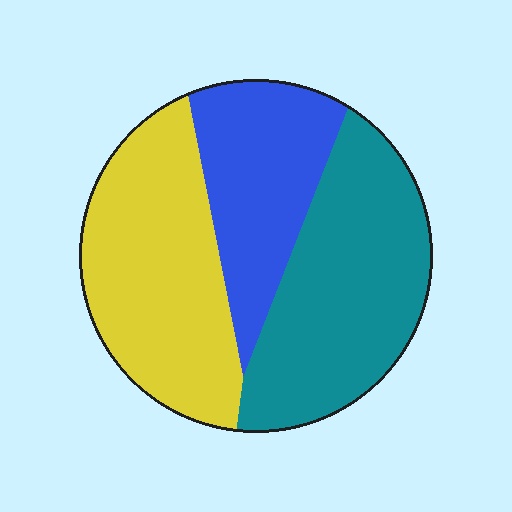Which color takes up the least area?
Blue, at roughly 25%.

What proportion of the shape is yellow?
Yellow takes up about three eighths (3/8) of the shape.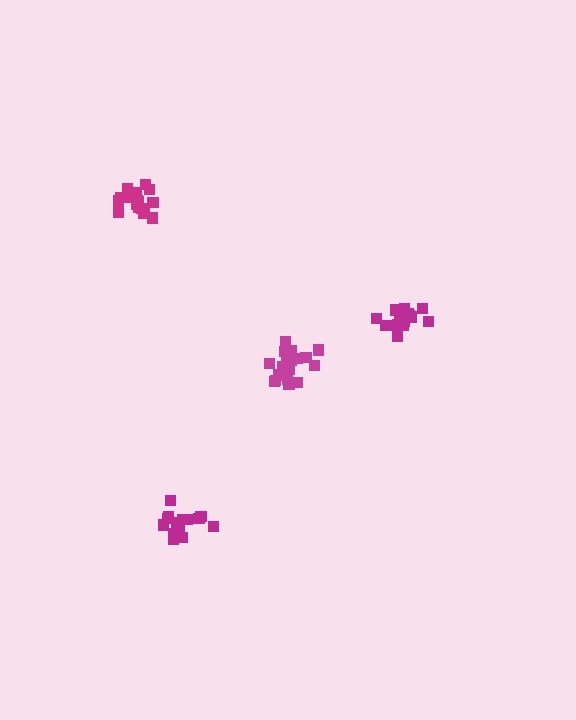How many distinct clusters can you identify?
There are 4 distinct clusters.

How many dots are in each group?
Group 1: 20 dots, Group 2: 20 dots, Group 3: 16 dots, Group 4: 17 dots (73 total).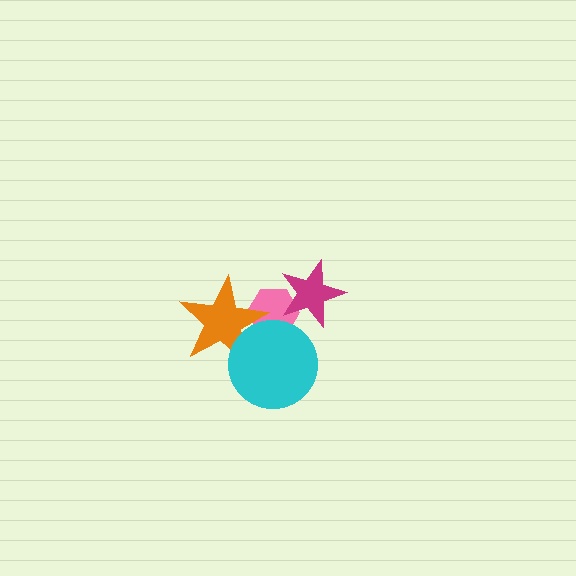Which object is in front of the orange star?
The cyan circle is in front of the orange star.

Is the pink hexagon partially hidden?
Yes, it is partially covered by another shape.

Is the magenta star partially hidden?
No, no other shape covers it.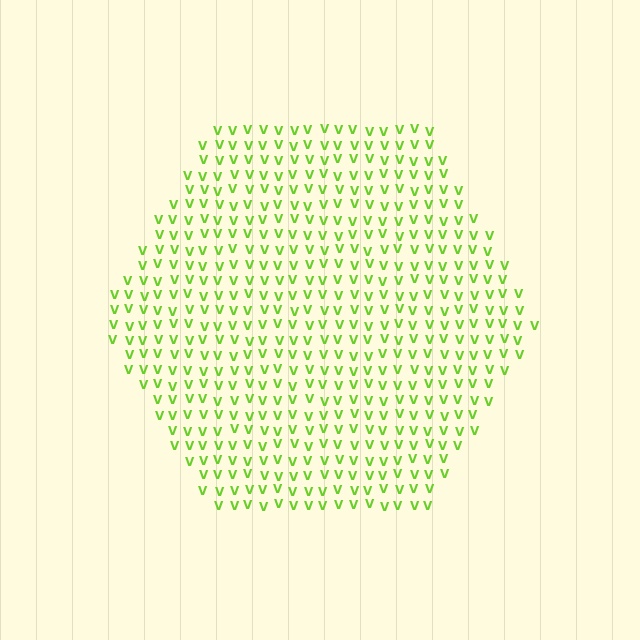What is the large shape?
The large shape is a hexagon.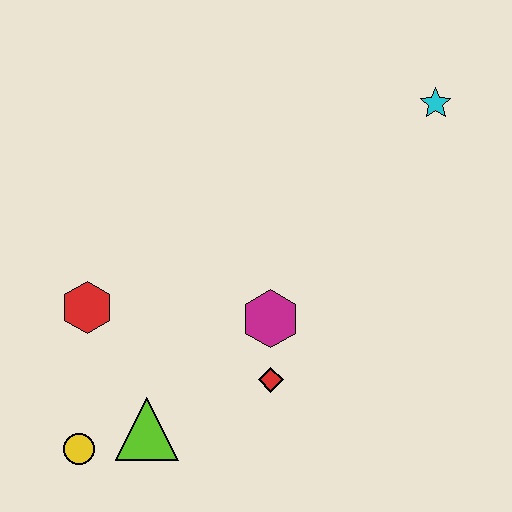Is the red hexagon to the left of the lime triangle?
Yes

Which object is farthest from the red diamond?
The cyan star is farthest from the red diamond.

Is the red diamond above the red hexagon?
No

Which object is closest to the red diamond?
The magenta hexagon is closest to the red diamond.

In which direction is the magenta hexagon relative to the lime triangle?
The magenta hexagon is to the right of the lime triangle.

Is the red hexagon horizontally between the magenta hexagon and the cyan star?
No